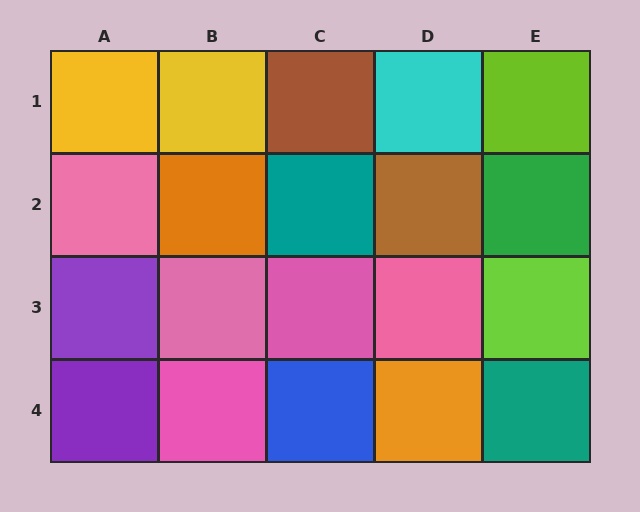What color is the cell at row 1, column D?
Cyan.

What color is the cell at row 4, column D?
Orange.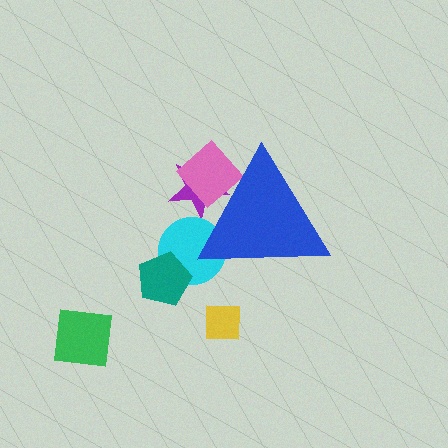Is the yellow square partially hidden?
No, the yellow square is fully visible.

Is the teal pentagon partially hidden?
No, the teal pentagon is fully visible.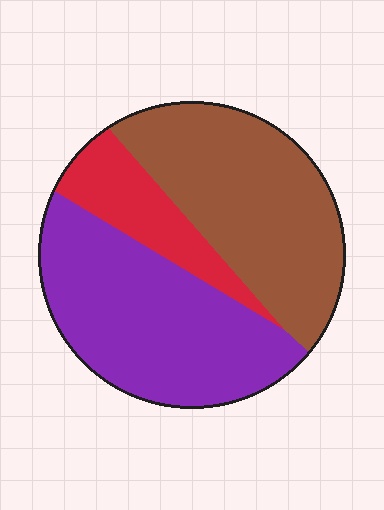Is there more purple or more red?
Purple.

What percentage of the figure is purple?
Purple covers around 45% of the figure.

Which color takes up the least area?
Red, at roughly 15%.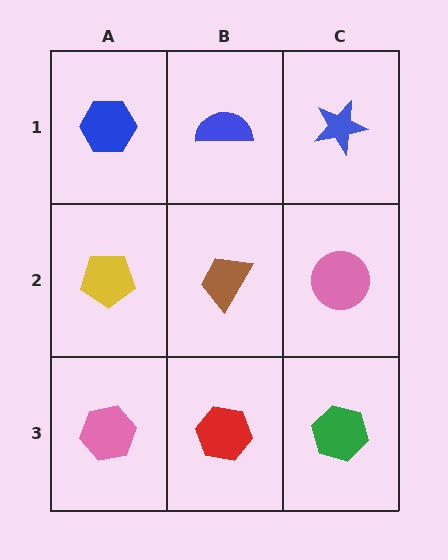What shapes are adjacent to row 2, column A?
A blue hexagon (row 1, column A), a pink hexagon (row 3, column A), a brown trapezoid (row 2, column B).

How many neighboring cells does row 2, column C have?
3.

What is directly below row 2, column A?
A pink hexagon.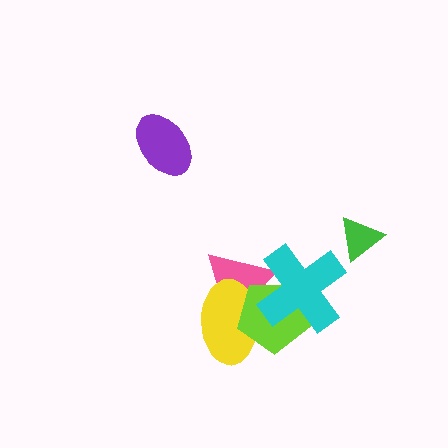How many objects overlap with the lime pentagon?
3 objects overlap with the lime pentagon.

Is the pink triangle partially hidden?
Yes, it is partially covered by another shape.